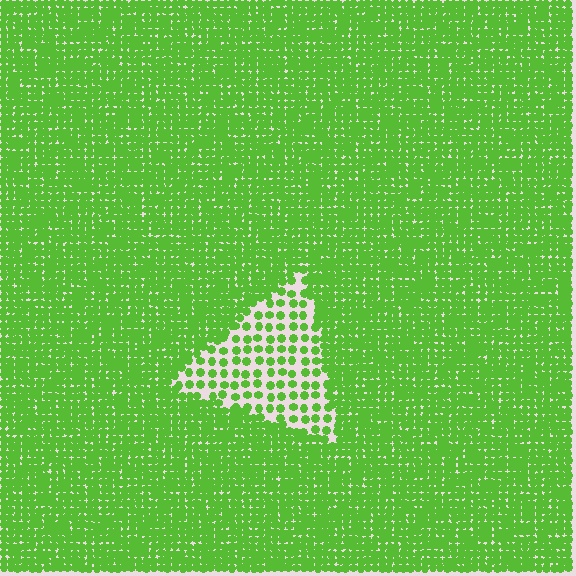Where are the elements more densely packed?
The elements are more densely packed outside the triangle boundary.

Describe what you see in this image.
The image contains small lime elements arranged at two different densities. A triangle-shaped region is visible where the elements are less densely packed than the surrounding area.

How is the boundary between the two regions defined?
The boundary is defined by a change in element density (approximately 2.6x ratio). All elements are the same color, size, and shape.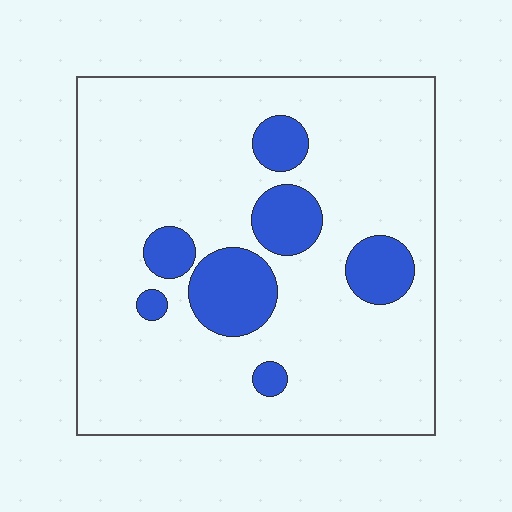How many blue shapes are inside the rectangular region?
7.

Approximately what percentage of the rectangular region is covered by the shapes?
Approximately 15%.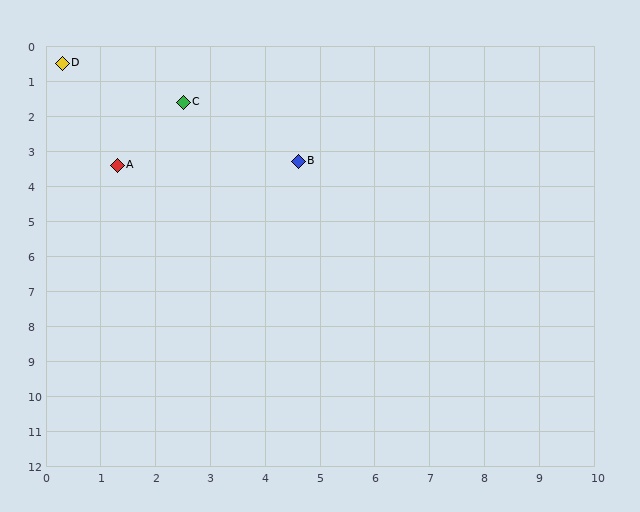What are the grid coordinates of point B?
Point B is at approximately (4.6, 3.3).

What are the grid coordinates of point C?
Point C is at approximately (2.5, 1.6).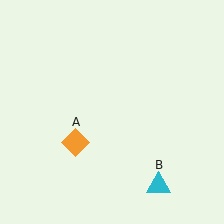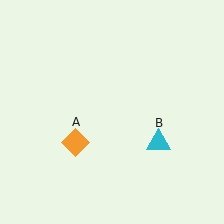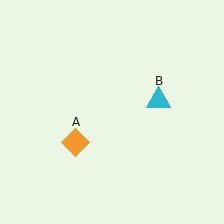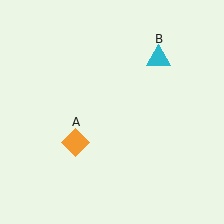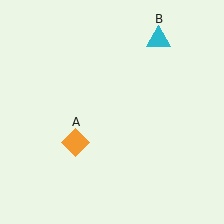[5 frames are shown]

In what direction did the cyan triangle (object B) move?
The cyan triangle (object B) moved up.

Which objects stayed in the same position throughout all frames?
Orange diamond (object A) remained stationary.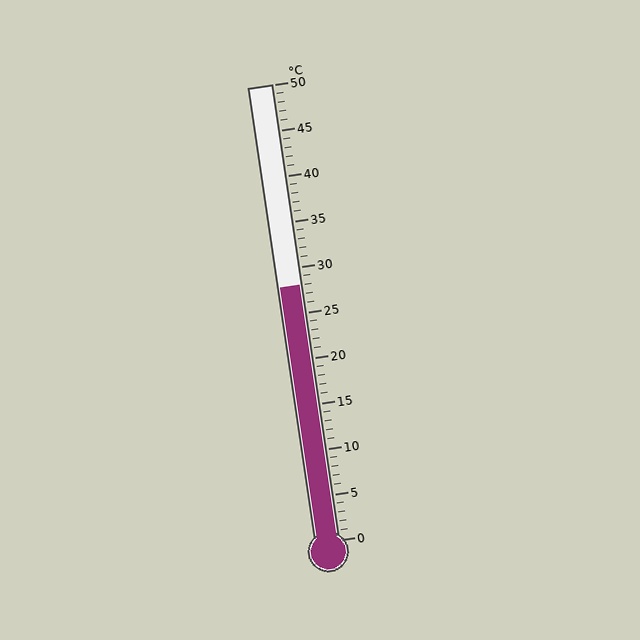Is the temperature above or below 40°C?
The temperature is below 40°C.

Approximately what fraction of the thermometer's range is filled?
The thermometer is filled to approximately 55% of its range.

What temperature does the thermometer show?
The thermometer shows approximately 28°C.